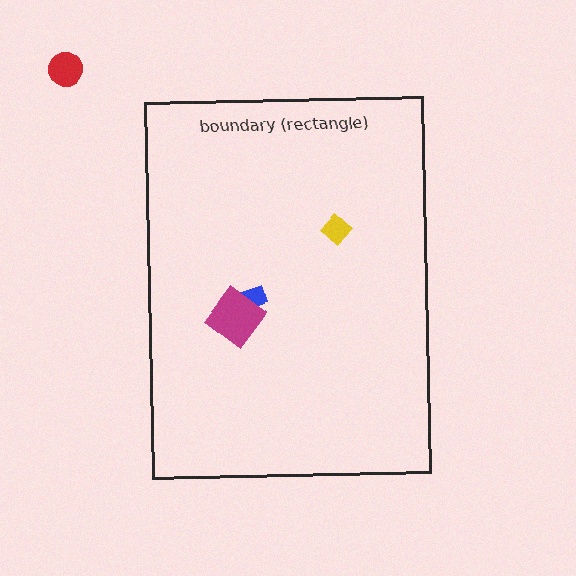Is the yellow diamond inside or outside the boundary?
Inside.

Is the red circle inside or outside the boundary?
Outside.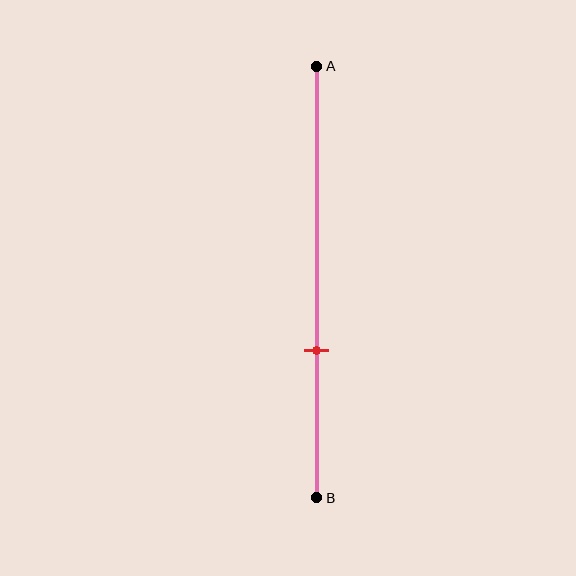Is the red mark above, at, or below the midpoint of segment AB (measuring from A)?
The red mark is below the midpoint of segment AB.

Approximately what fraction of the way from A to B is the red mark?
The red mark is approximately 65% of the way from A to B.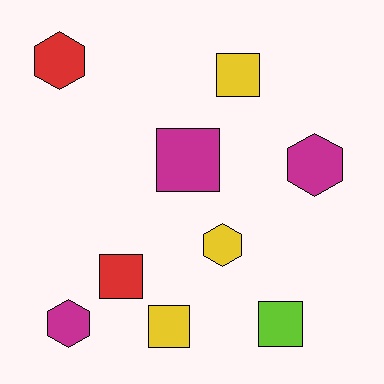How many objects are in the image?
There are 9 objects.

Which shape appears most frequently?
Square, with 5 objects.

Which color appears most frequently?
Magenta, with 3 objects.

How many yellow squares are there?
There are 2 yellow squares.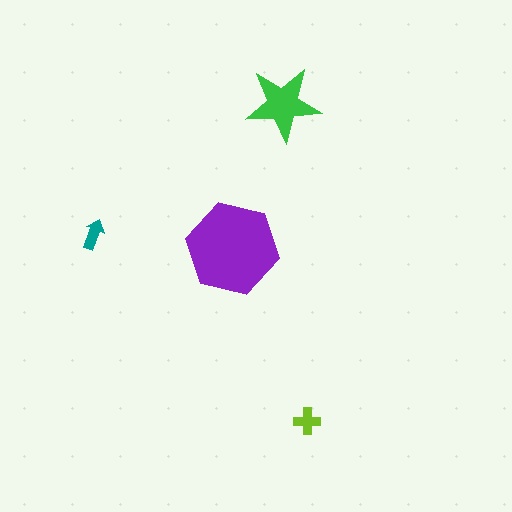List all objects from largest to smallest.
The purple hexagon, the green star, the lime cross, the teal arrow.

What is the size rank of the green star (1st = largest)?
2nd.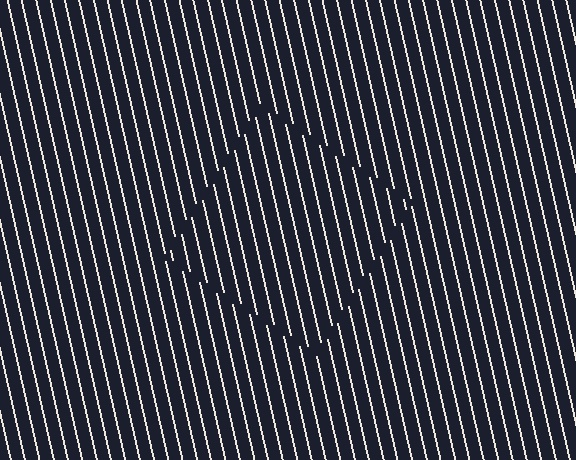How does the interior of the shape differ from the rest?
The interior of the shape contains the same grating, shifted by half a period — the contour is defined by the phase discontinuity where line-ends from the inner and outer gratings abut.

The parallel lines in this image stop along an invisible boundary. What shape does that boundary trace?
An illusory square. The interior of the shape contains the same grating, shifted by half a period — the contour is defined by the phase discontinuity where line-ends from the inner and outer gratings abut.